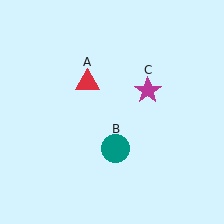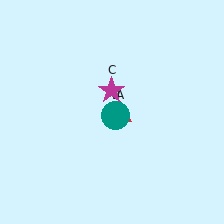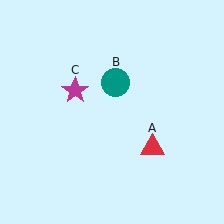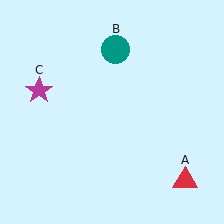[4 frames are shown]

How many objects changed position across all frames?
3 objects changed position: red triangle (object A), teal circle (object B), magenta star (object C).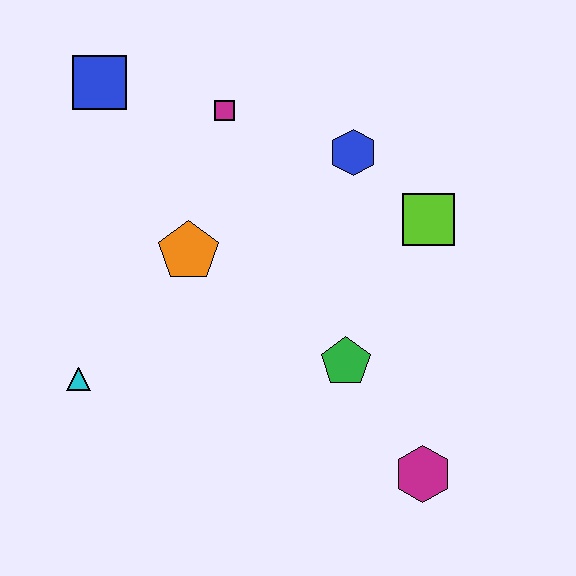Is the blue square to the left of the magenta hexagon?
Yes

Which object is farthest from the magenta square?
The magenta hexagon is farthest from the magenta square.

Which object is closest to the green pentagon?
The magenta hexagon is closest to the green pentagon.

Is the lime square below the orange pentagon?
No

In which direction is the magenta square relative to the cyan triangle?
The magenta square is above the cyan triangle.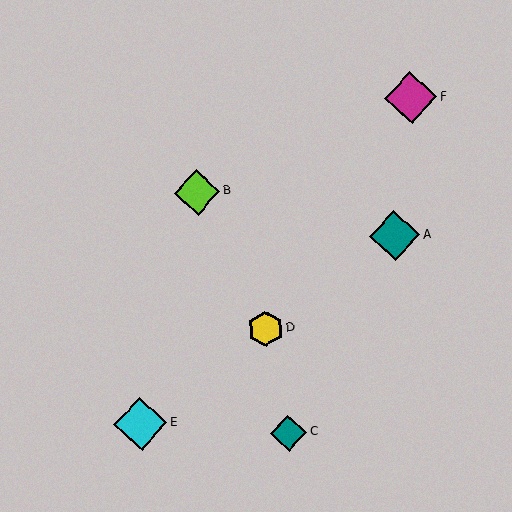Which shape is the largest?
The cyan diamond (labeled E) is the largest.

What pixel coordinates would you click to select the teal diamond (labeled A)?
Click at (395, 236) to select the teal diamond A.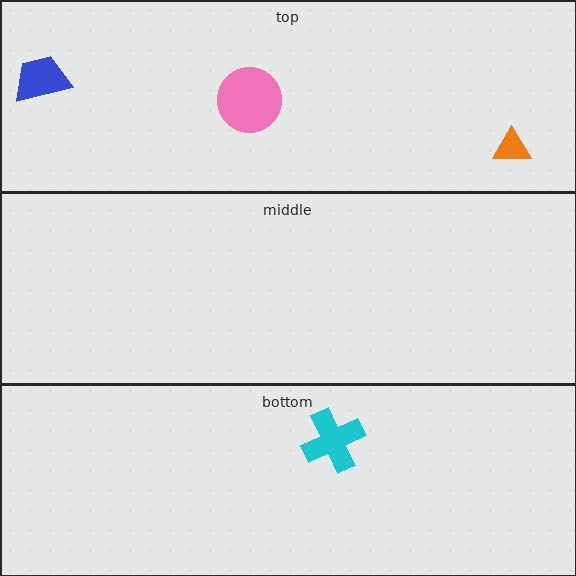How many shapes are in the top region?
3.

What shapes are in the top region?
The pink circle, the orange triangle, the blue trapezoid.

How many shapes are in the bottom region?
1.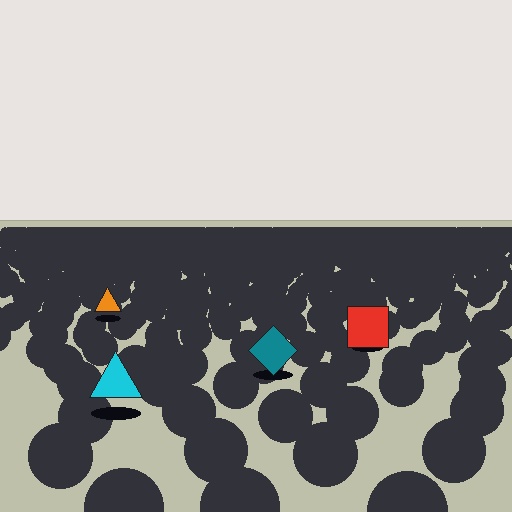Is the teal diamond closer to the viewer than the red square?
Yes. The teal diamond is closer — you can tell from the texture gradient: the ground texture is coarser near it.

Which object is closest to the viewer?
The cyan triangle is closest. The texture marks near it are larger and more spread out.